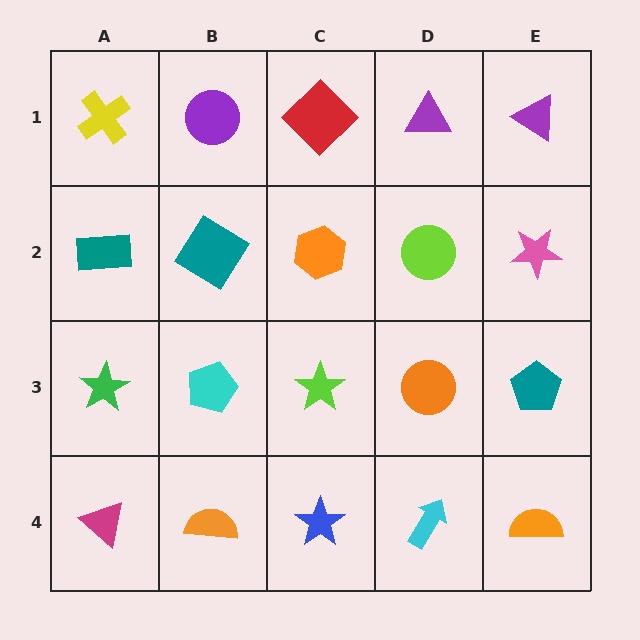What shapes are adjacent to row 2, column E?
A purple triangle (row 1, column E), a teal pentagon (row 3, column E), a lime circle (row 2, column D).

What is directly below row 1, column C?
An orange hexagon.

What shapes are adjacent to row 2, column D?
A purple triangle (row 1, column D), an orange circle (row 3, column D), an orange hexagon (row 2, column C), a pink star (row 2, column E).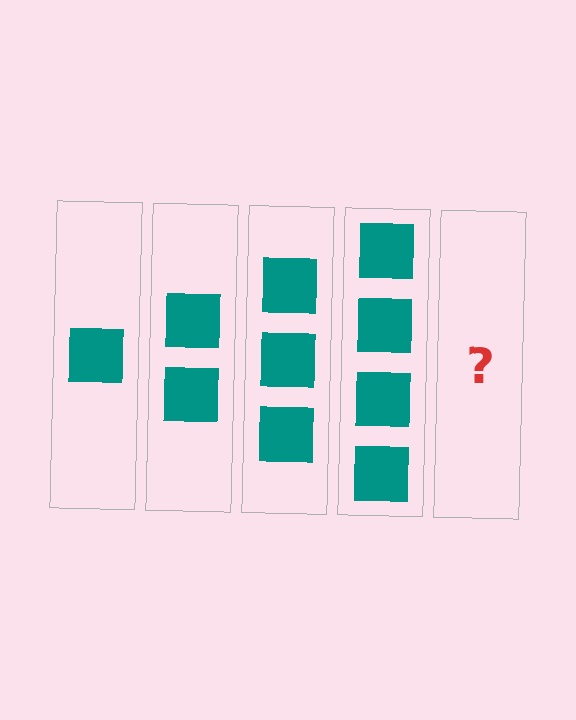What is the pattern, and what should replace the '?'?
The pattern is that each step adds one more square. The '?' should be 5 squares.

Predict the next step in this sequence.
The next step is 5 squares.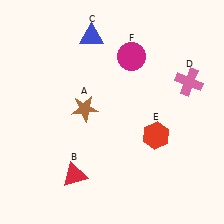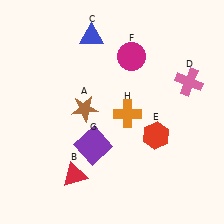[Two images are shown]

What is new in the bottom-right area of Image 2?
An orange cross (H) was added in the bottom-right area of Image 2.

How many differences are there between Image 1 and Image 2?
There are 2 differences between the two images.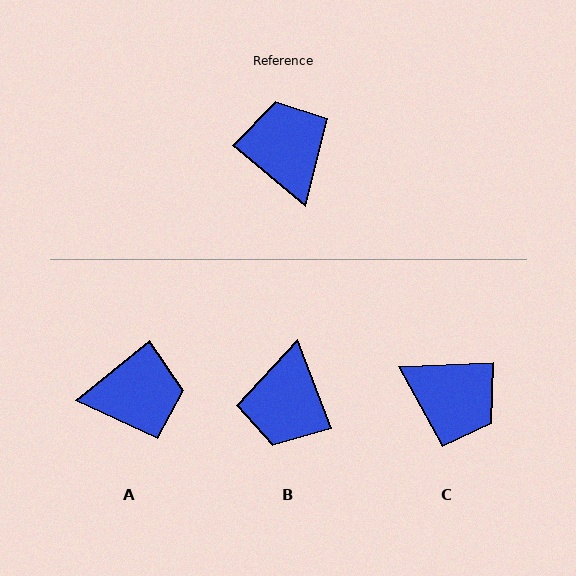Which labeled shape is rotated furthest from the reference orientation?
B, about 150 degrees away.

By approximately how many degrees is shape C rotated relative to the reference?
Approximately 138 degrees clockwise.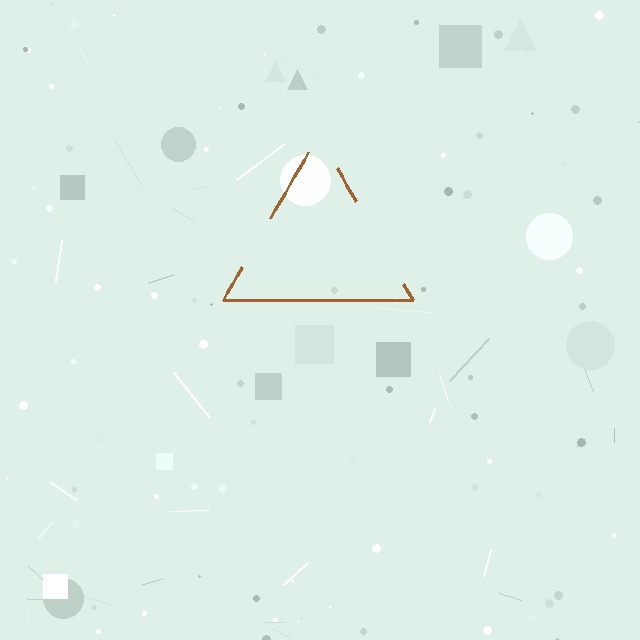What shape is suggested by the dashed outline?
The dashed outline suggests a triangle.